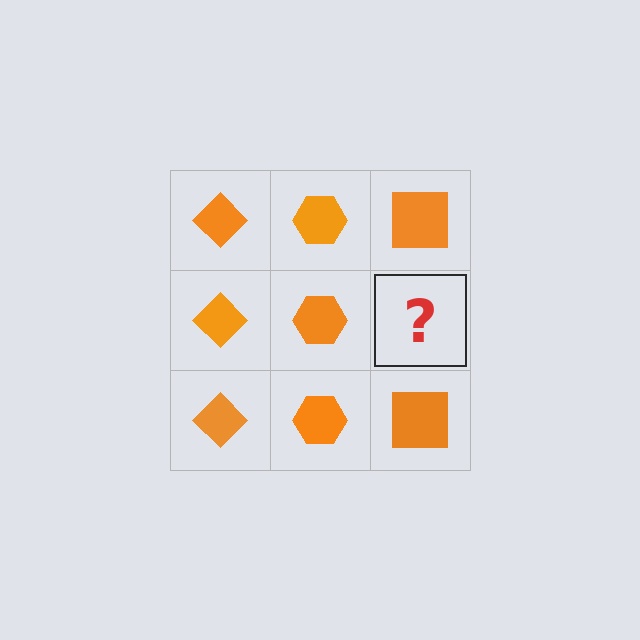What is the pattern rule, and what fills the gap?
The rule is that each column has a consistent shape. The gap should be filled with an orange square.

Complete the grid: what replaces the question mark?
The question mark should be replaced with an orange square.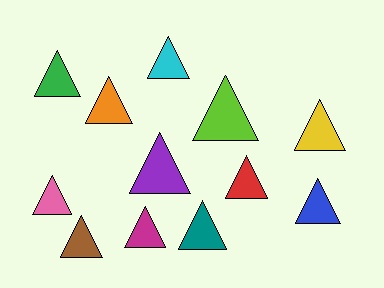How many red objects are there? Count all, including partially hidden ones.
There is 1 red object.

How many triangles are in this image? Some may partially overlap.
There are 12 triangles.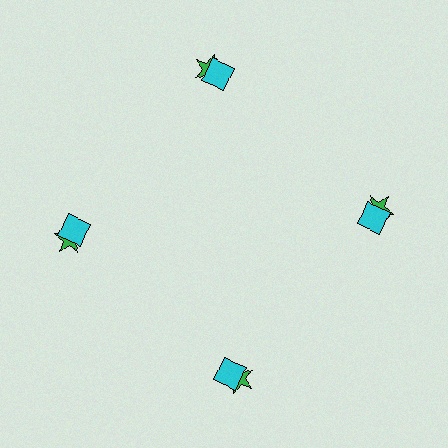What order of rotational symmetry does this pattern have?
This pattern has 4-fold rotational symmetry.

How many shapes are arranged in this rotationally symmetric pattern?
There are 8 shapes, arranged in 4 groups of 2.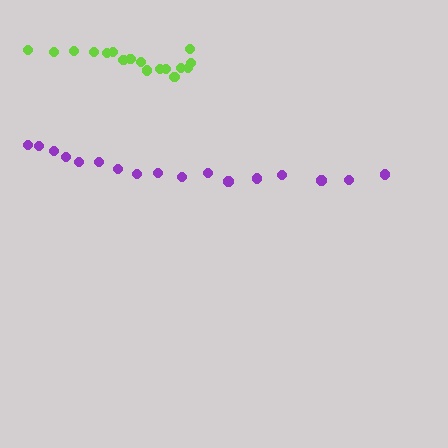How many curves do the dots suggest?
There are 2 distinct paths.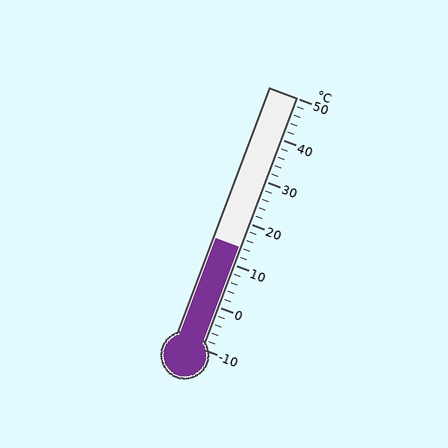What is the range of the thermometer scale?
The thermometer scale ranges from -10°C to 50°C.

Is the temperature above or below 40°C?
The temperature is below 40°C.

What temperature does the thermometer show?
The thermometer shows approximately 14°C.